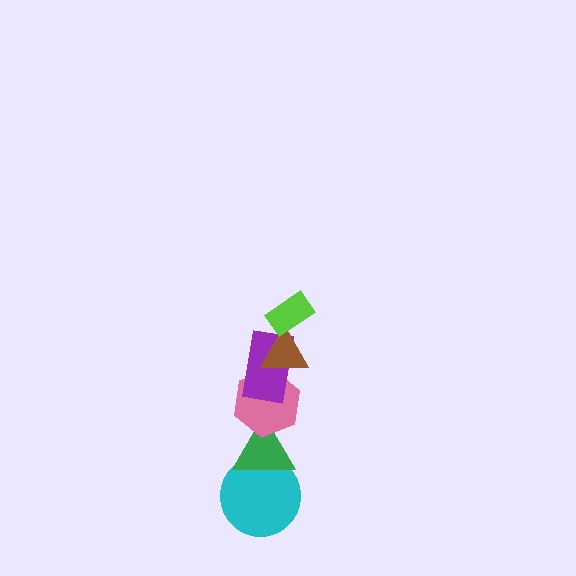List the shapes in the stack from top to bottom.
From top to bottom: the lime rectangle, the brown triangle, the purple rectangle, the pink hexagon, the green triangle, the cyan circle.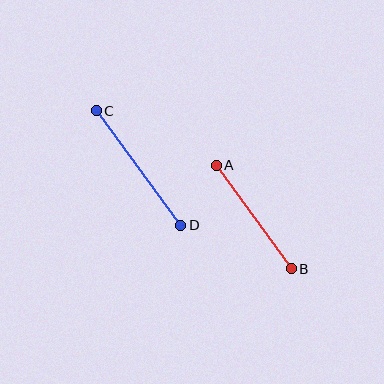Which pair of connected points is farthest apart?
Points C and D are farthest apart.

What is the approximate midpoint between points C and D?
The midpoint is at approximately (138, 168) pixels.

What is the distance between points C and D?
The distance is approximately 142 pixels.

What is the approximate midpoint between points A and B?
The midpoint is at approximately (254, 217) pixels.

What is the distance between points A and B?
The distance is approximately 128 pixels.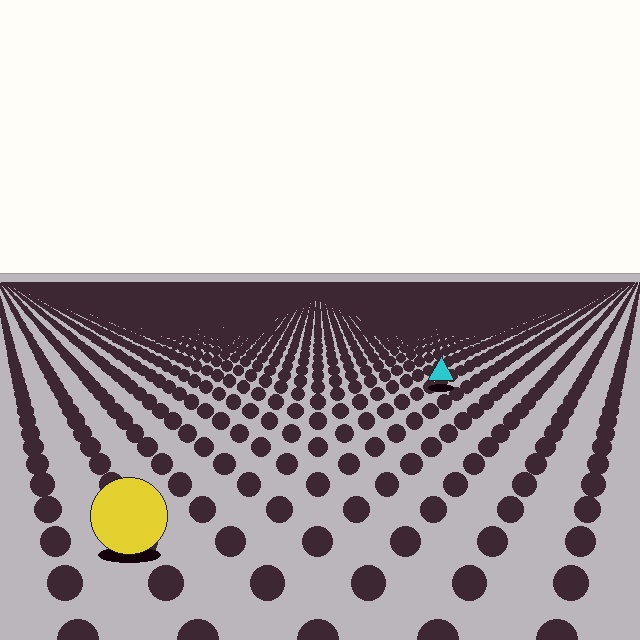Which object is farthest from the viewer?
The cyan triangle is farthest from the viewer. It appears smaller and the ground texture around it is denser.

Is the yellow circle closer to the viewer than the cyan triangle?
Yes. The yellow circle is closer — you can tell from the texture gradient: the ground texture is coarser near it.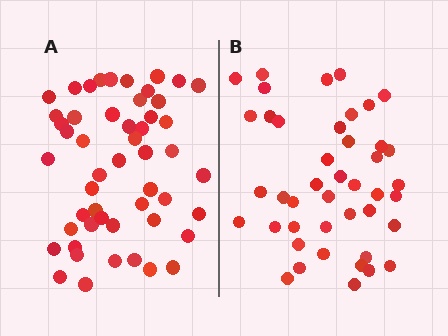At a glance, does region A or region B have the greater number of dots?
Region A (the left region) has more dots.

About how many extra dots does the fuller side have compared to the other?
Region A has roughly 8 or so more dots than region B.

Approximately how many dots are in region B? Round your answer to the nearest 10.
About 40 dots. (The exact count is 43, which rounds to 40.)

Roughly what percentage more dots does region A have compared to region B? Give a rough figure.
About 20% more.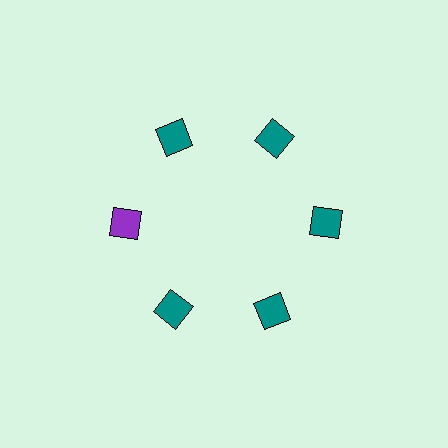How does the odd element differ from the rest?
It has a different color: purple instead of teal.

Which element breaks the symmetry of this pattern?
The purple diamond at roughly the 9 o'clock position breaks the symmetry. All other shapes are teal diamonds.